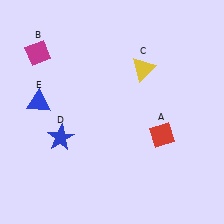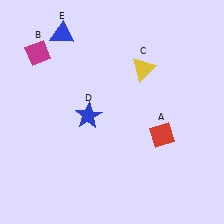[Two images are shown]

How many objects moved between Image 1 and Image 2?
2 objects moved between the two images.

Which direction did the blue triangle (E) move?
The blue triangle (E) moved up.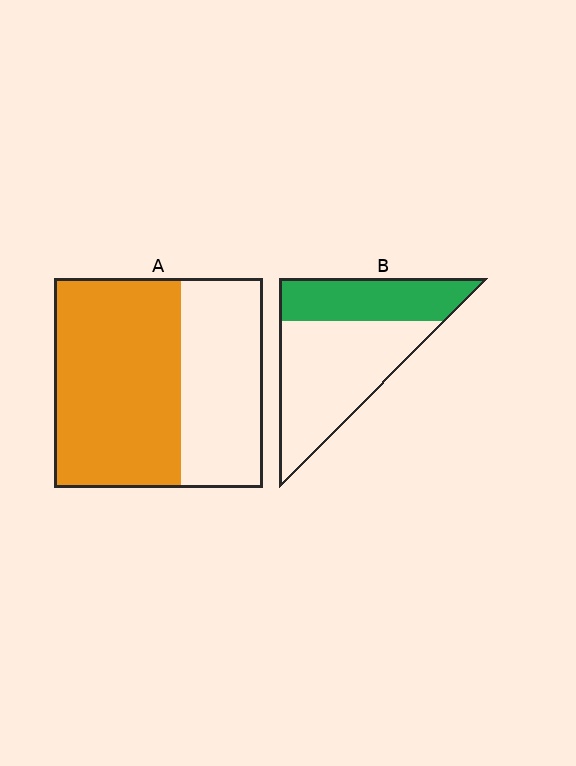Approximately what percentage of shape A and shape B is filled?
A is approximately 60% and B is approximately 35%.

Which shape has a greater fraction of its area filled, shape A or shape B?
Shape A.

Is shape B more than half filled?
No.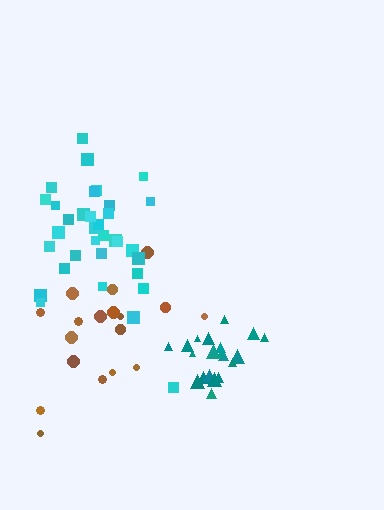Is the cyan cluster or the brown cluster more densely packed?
Cyan.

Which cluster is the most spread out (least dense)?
Brown.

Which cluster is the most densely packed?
Teal.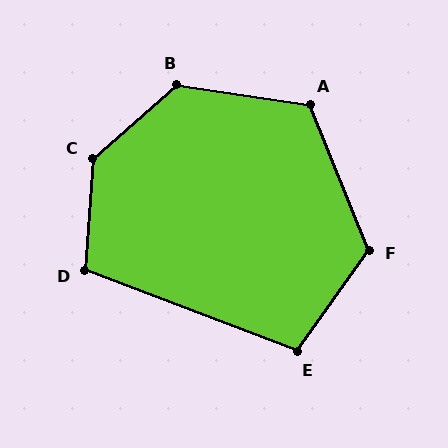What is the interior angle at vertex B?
Approximately 130 degrees (obtuse).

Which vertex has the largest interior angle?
C, at approximately 135 degrees.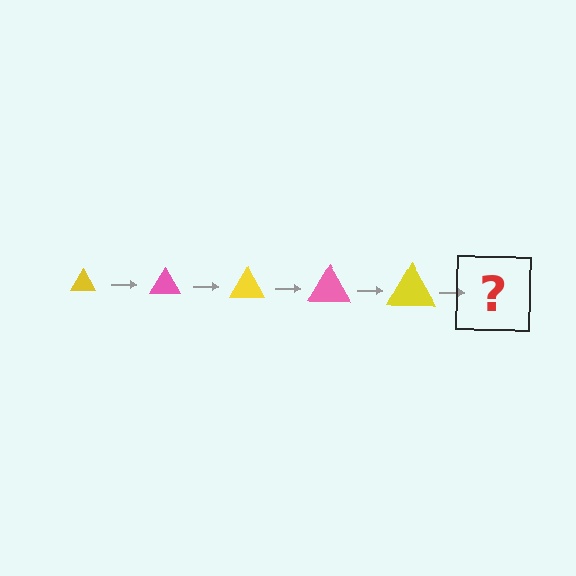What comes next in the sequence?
The next element should be a pink triangle, larger than the previous one.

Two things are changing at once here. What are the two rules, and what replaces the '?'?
The two rules are that the triangle grows larger each step and the color cycles through yellow and pink. The '?' should be a pink triangle, larger than the previous one.